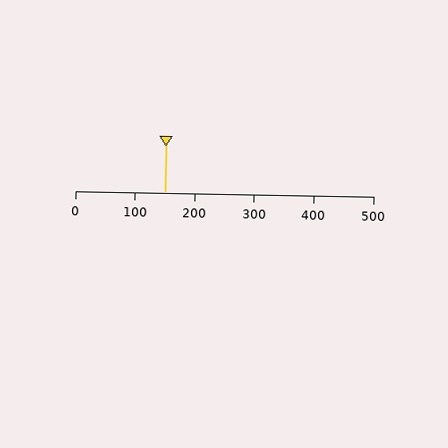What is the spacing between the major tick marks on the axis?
The major ticks are spaced 100 apart.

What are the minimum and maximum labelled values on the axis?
The axis runs from 0 to 500.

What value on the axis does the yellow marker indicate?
The marker indicates approximately 150.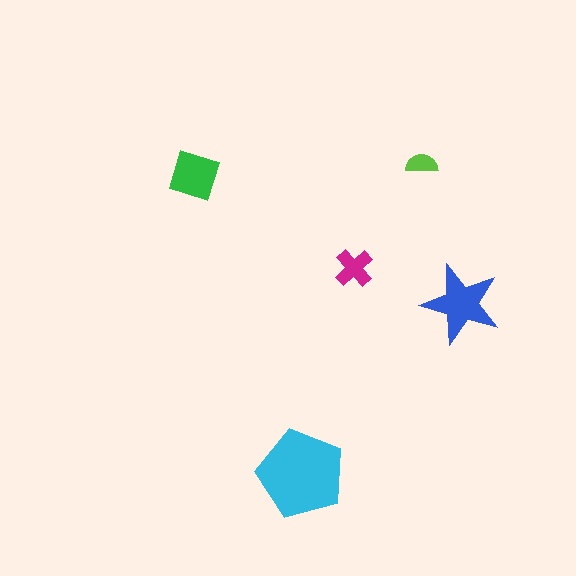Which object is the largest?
The cyan pentagon.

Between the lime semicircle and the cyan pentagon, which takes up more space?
The cyan pentagon.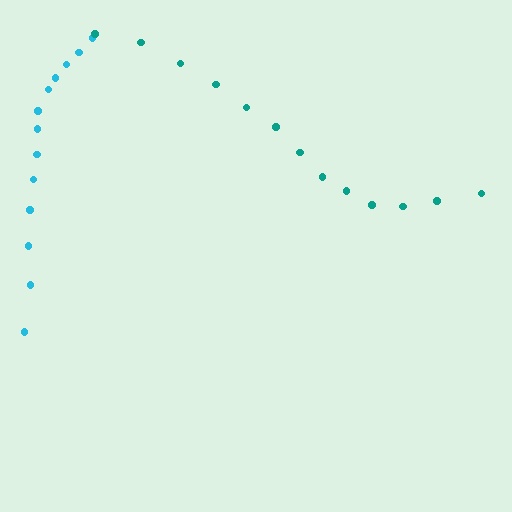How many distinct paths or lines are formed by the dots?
There are 2 distinct paths.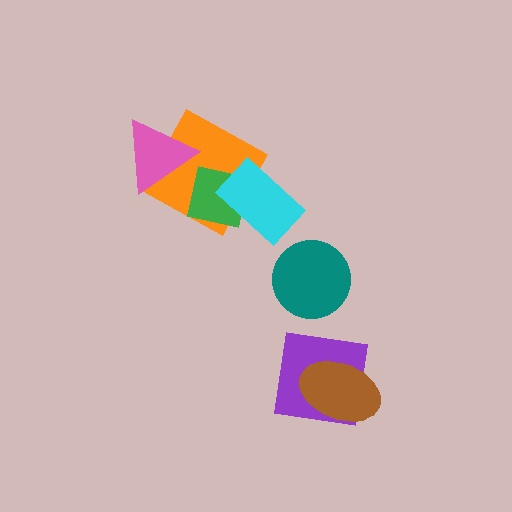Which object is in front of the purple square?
The brown ellipse is in front of the purple square.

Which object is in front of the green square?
The cyan rectangle is in front of the green square.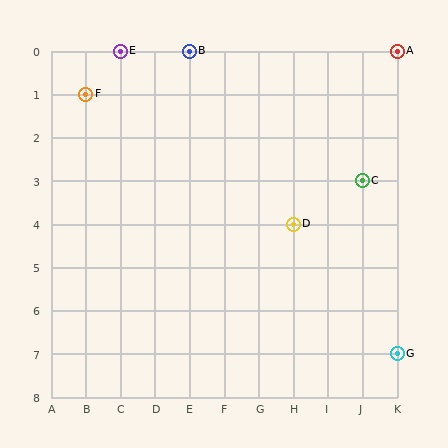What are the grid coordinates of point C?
Point C is at grid coordinates (J, 3).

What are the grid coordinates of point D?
Point D is at grid coordinates (H, 4).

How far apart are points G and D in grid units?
Points G and D are 3 columns and 3 rows apart (about 4.2 grid units diagonally).